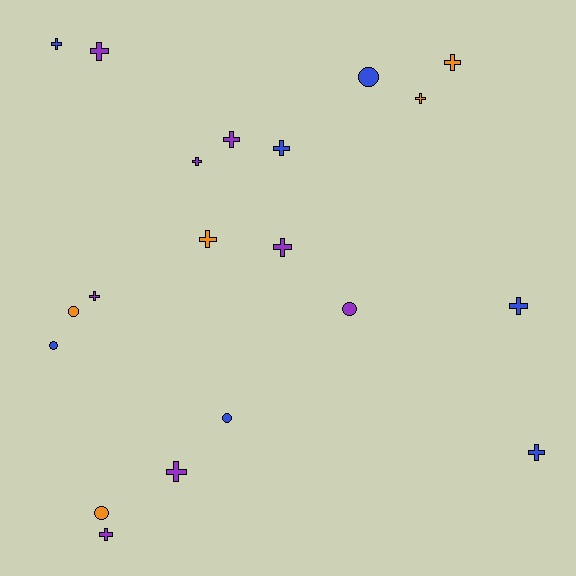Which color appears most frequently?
Purple, with 8 objects.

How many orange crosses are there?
There are 3 orange crosses.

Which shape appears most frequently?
Cross, with 14 objects.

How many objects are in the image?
There are 20 objects.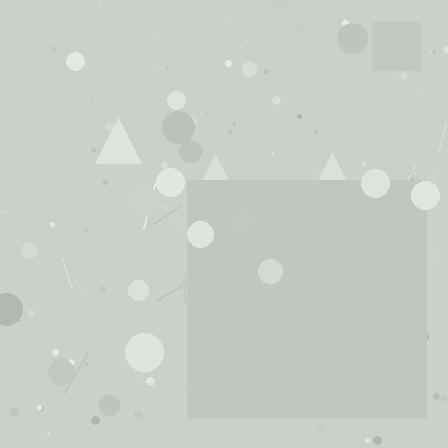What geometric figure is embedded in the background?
A square is embedded in the background.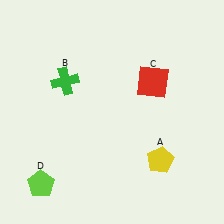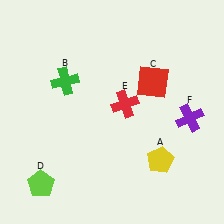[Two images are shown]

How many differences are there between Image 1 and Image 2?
There are 2 differences between the two images.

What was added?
A red cross (E), a purple cross (F) were added in Image 2.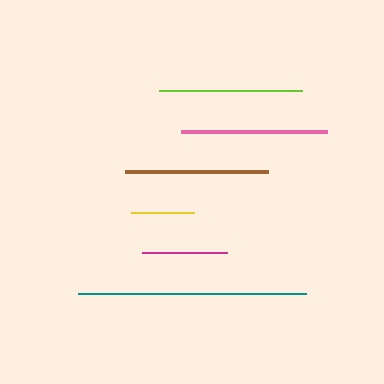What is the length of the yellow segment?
The yellow segment is approximately 63 pixels long.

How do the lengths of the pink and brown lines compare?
The pink and brown lines are approximately the same length.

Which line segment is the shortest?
The yellow line is the shortest at approximately 63 pixels.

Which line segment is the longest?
The teal line is the longest at approximately 229 pixels.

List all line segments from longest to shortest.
From longest to shortest: teal, pink, brown, lime, magenta, yellow.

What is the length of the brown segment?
The brown segment is approximately 143 pixels long.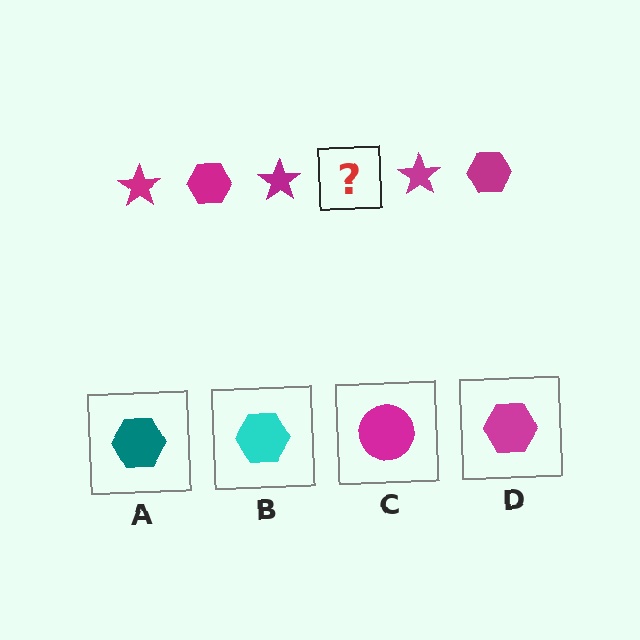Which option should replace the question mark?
Option D.